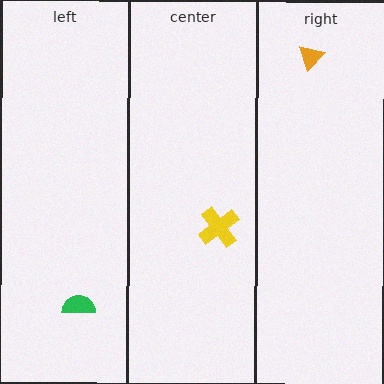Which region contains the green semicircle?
The left region.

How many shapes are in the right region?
1.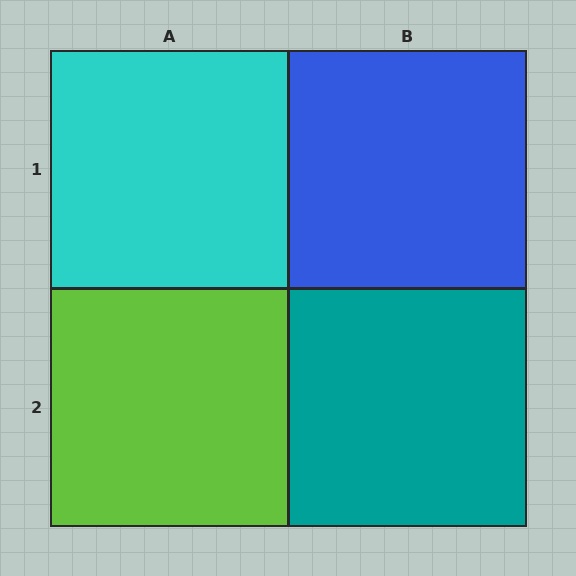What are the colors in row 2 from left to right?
Lime, teal.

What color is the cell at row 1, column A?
Cyan.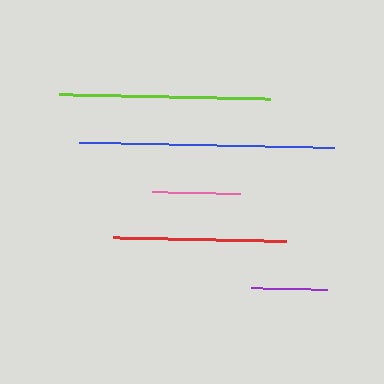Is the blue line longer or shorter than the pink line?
The blue line is longer than the pink line.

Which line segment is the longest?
The blue line is the longest at approximately 255 pixels.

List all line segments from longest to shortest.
From longest to shortest: blue, lime, red, pink, purple.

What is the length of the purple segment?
The purple segment is approximately 76 pixels long.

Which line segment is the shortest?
The purple line is the shortest at approximately 76 pixels.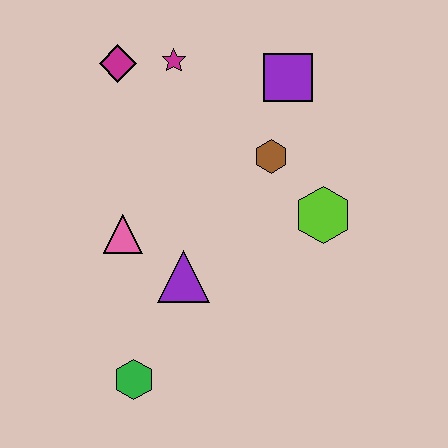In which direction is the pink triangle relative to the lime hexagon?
The pink triangle is to the left of the lime hexagon.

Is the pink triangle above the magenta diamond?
No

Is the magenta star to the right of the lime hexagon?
No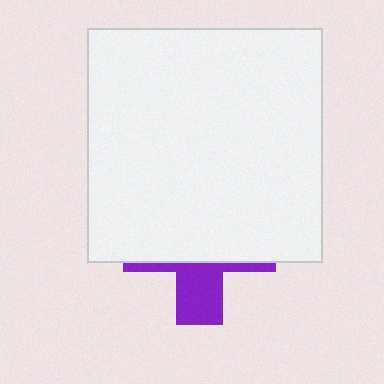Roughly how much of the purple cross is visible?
A small part of it is visible (roughly 31%).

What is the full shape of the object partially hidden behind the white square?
The partially hidden object is a purple cross.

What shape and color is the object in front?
The object in front is a white square.